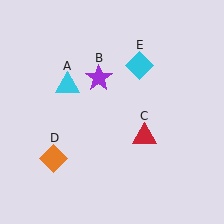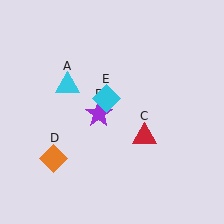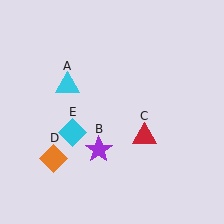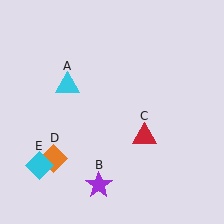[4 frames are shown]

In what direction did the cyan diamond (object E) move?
The cyan diamond (object E) moved down and to the left.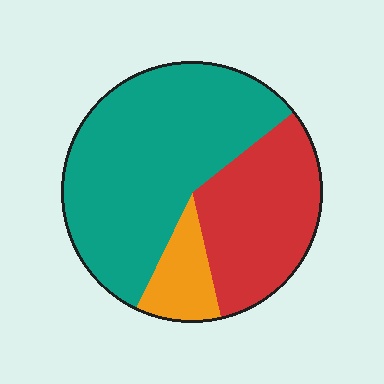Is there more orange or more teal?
Teal.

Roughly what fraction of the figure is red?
Red takes up about one third (1/3) of the figure.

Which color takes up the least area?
Orange, at roughly 10%.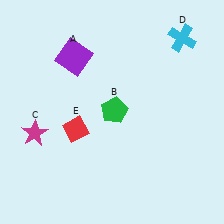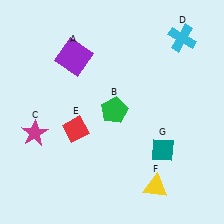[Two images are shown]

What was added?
A yellow triangle (F), a teal diamond (G) were added in Image 2.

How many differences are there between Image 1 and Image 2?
There are 2 differences between the two images.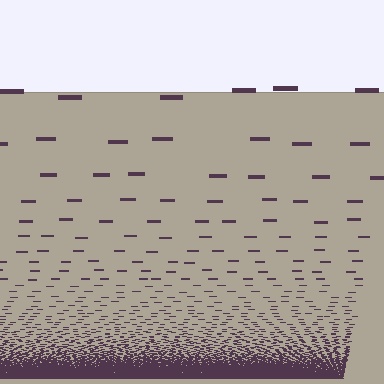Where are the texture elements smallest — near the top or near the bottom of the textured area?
Near the bottom.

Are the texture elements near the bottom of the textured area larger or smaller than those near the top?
Smaller. The gradient is inverted — elements near the bottom are smaller and denser.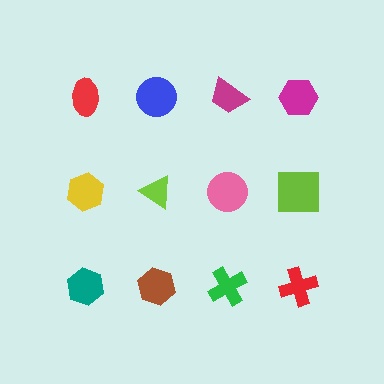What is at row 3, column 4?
A red cross.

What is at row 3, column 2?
A brown hexagon.